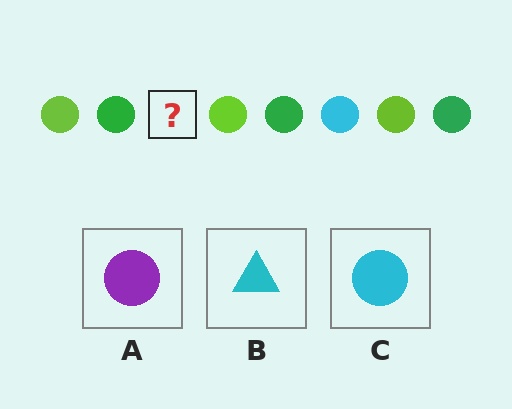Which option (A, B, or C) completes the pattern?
C.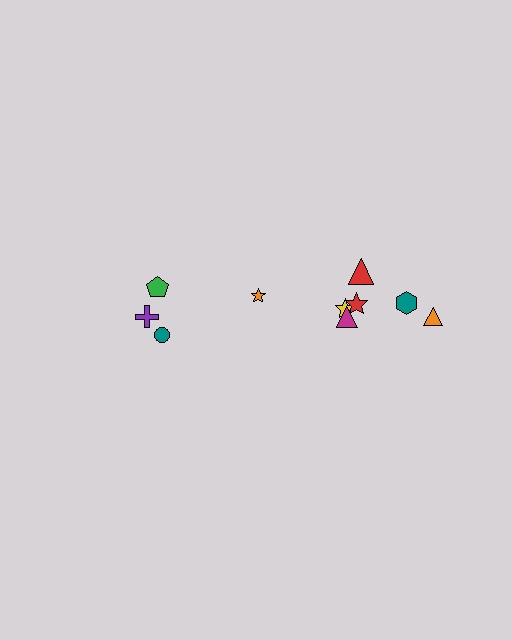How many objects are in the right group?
There are 6 objects.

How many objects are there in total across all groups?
There are 10 objects.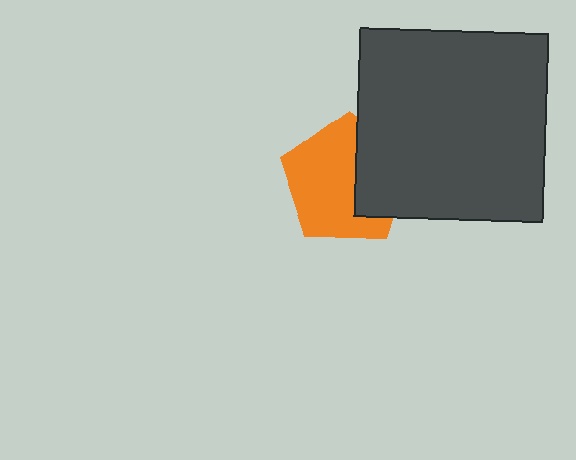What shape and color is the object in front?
The object in front is a dark gray square.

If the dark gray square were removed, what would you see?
You would see the complete orange pentagon.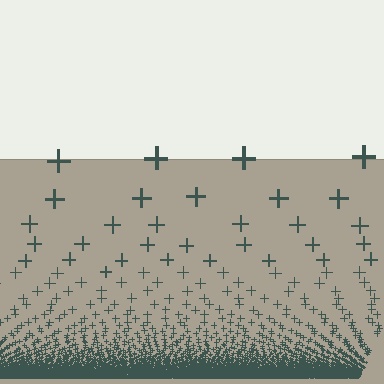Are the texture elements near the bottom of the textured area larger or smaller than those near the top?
Smaller. The gradient is inverted — elements near the bottom are smaller and denser.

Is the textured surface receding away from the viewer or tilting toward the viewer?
The surface appears to tilt toward the viewer. Texture elements get larger and sparser toward the top.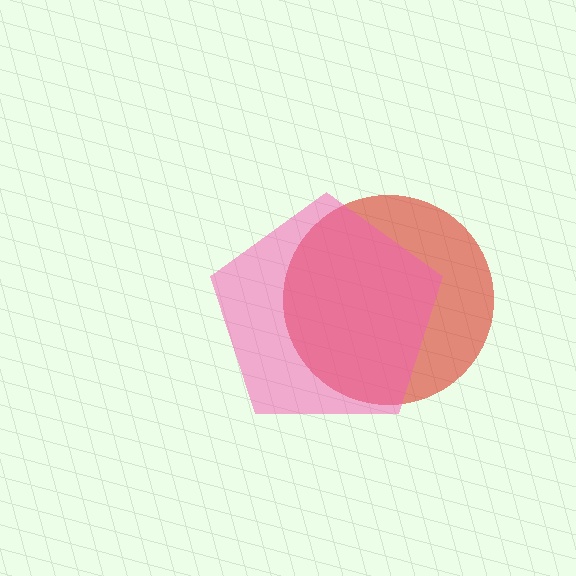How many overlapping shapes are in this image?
There are 2 overlapping shapes in the image.